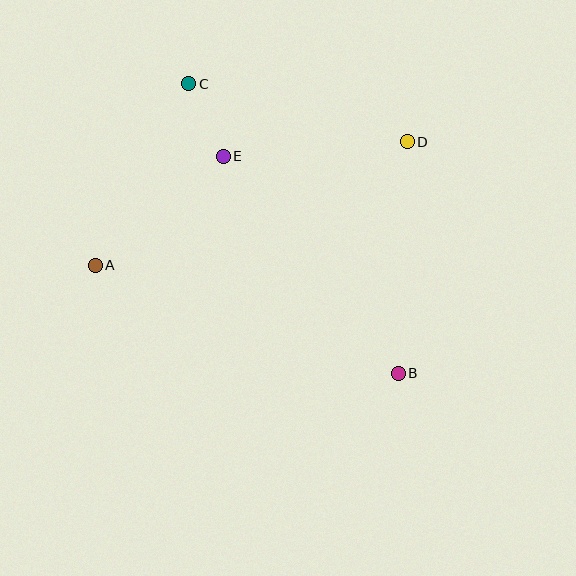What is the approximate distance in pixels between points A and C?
The distance between A and C is approximately 205 pixels.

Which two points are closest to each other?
Points C and E are closest to each other.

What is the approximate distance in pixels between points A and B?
The distance between A and B is approximately 322 pixels.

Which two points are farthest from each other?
Points B and C are farthest from each other.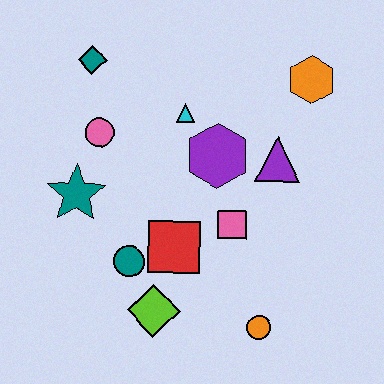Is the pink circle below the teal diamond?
Yes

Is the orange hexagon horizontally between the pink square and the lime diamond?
No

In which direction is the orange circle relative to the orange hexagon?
The orange circle is below the orange hexagon.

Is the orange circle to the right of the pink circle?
Yes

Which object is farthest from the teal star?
The orange hexagon is farthest from the teal star.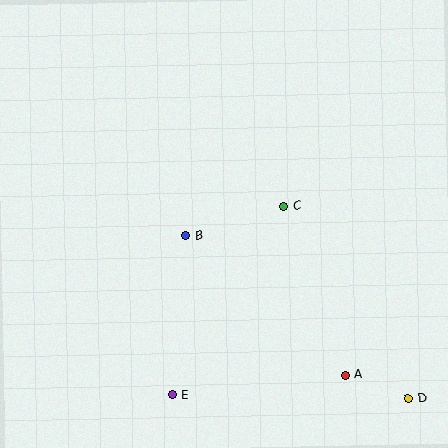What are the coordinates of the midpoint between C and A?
The midpoint between C and A is at (314, 290).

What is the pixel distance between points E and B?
The distance between E and B is 160 pixels.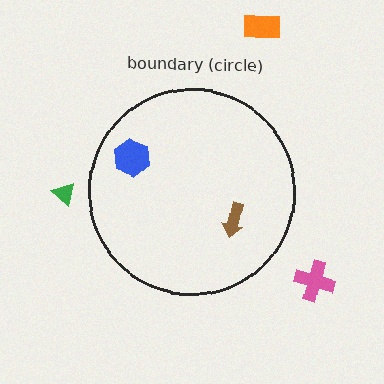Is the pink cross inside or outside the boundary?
Outside.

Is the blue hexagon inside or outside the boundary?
Inside.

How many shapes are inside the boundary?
2 inside, 3 outside.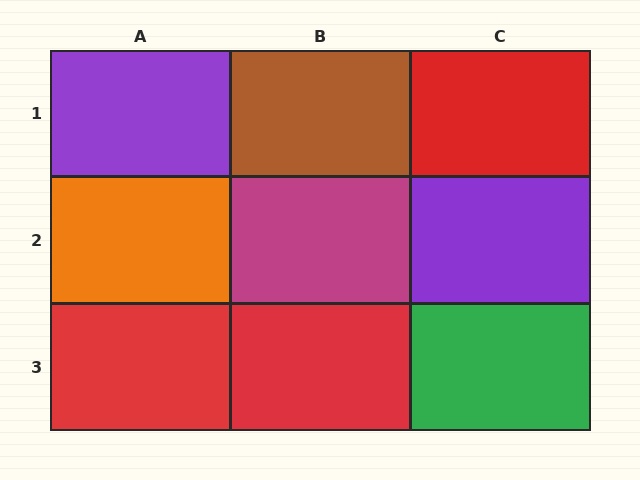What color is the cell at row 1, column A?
Purple.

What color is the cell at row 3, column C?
Green.